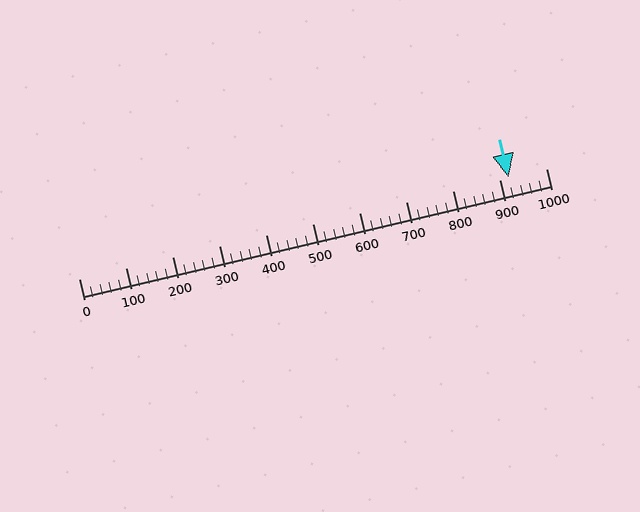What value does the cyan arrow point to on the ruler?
The cyan arrow points to approximately 920.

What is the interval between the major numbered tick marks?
The major tick marks are spaced 100 units apart.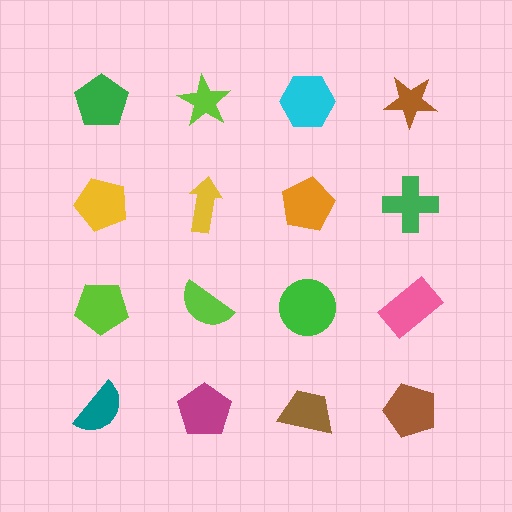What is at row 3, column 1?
A lime pentagon.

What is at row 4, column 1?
A teal semicircle.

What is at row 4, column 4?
A brown pentagon.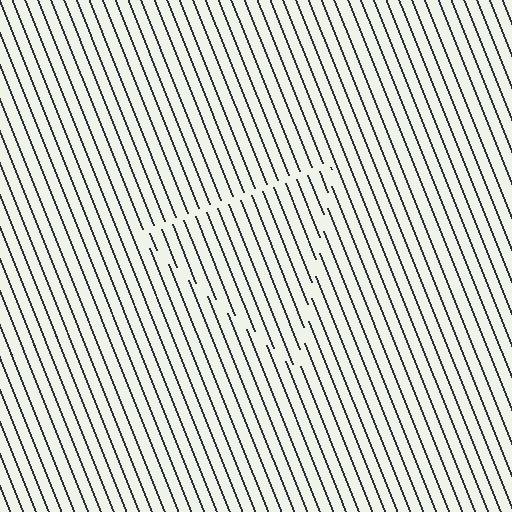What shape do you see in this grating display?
An illusory triangle. The interior of the shape contains the same grating, shifted by half a period — the contour is defined by the phase discontinuity where line-ends from the inner and outer gratings abut.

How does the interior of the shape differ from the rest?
The interior of the shape contains the same grating, shifted by half a period — the contour is defined by the phase discontinuity where line-ends from the inner and outer gratings abut.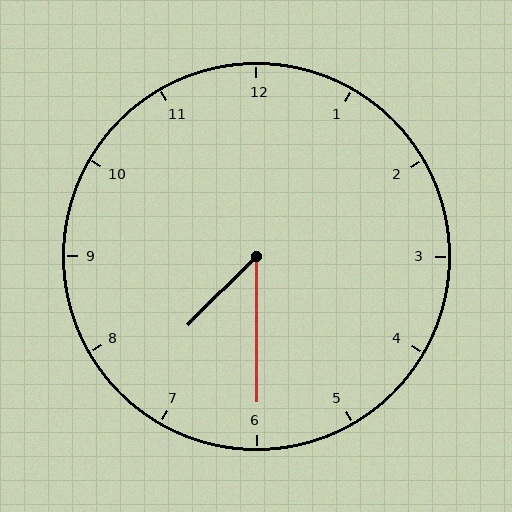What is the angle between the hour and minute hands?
Approximately 45 degrees.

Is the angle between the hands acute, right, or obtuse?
It is acute.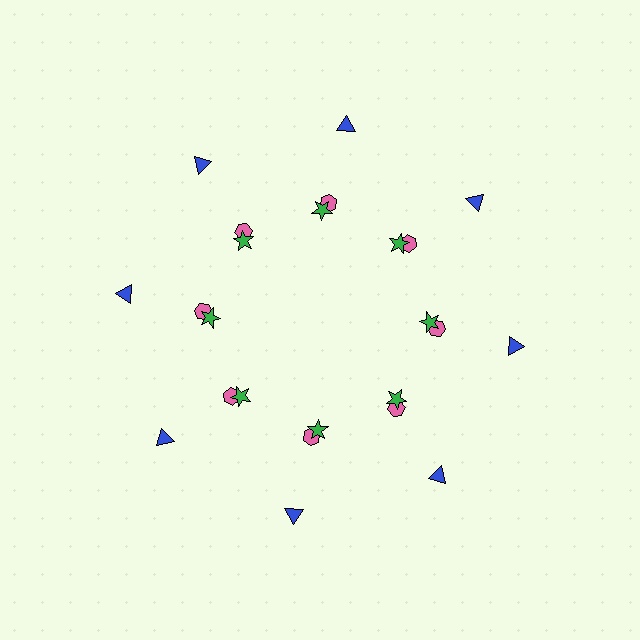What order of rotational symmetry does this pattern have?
This pattern has 8-fold rotational symmetry.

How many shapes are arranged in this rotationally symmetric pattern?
There are 24 shapes, arranged in 8 groups of 3.